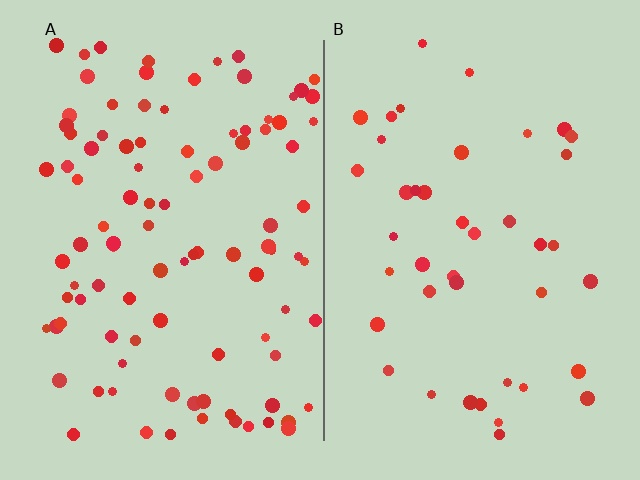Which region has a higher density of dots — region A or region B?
A (the left).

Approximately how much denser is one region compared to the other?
Approximately 2.4× — region A over region B.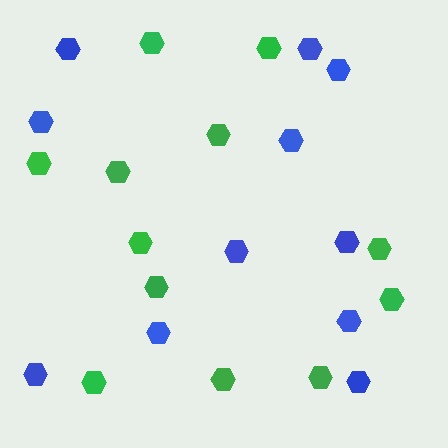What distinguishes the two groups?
There are 2 groups: one group of green hexagons (12) and one group of blue hexagons (11).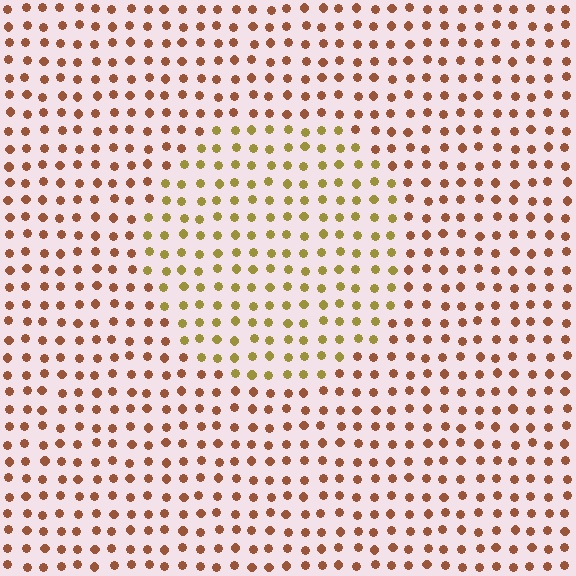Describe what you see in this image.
The image is filled with small brown elements in a uniform arrangement. A circle-shaped region is visible where the elements are tinted to a slightly different hue, forming a subtle color boundary.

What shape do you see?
I see a circle.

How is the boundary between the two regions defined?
The boundary is defined purely by a slight shift in hue (about 39 degrees). Spacing, size, and orientation are identical on both sides.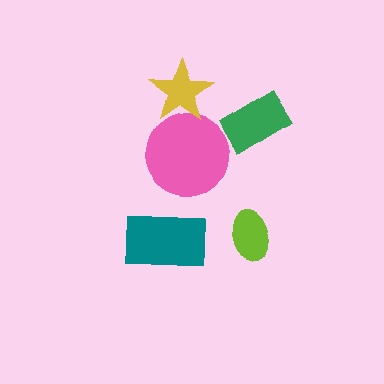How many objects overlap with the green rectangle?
0 objects overlap with the green rectangle.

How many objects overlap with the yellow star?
1 object overlaps with the yellow star.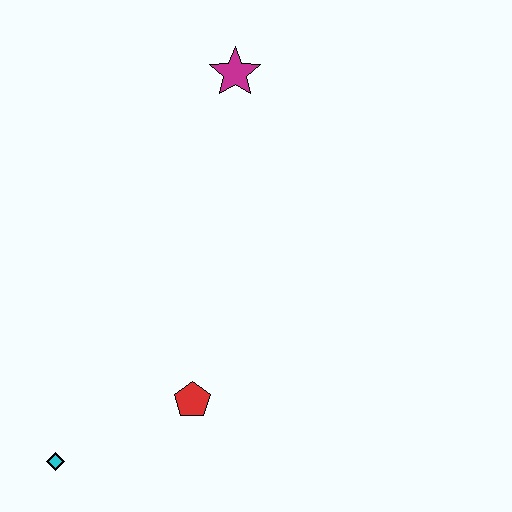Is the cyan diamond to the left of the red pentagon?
Yes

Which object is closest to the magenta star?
The red pentagon is closest to the magenta star.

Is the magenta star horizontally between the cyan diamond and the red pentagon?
No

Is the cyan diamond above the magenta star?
No